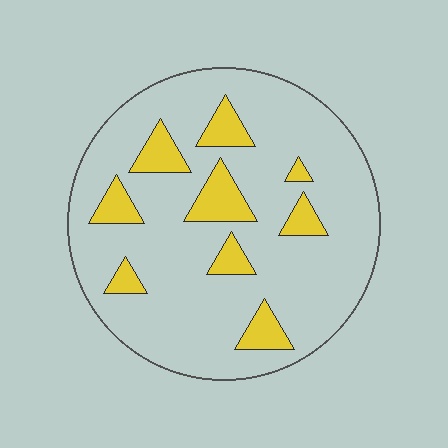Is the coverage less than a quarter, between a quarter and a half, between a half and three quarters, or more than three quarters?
Less than a quarter.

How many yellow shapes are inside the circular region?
9.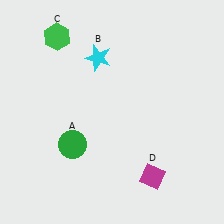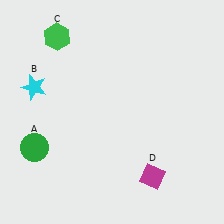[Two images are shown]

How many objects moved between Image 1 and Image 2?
2 objects moved between the two images.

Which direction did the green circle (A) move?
The green circle (A) moved left.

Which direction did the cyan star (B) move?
The cyan star (B) moved left.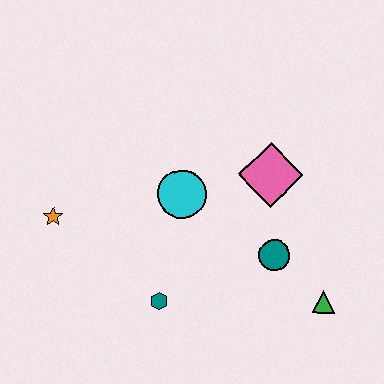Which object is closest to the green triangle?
The teal circle is closest to the green triangle.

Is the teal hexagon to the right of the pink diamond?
No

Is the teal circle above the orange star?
No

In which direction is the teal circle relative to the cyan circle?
The teal circle is to the right of the cyan circle.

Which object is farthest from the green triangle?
The orange star is farthest from the green triangle.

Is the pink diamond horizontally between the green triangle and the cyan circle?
Yes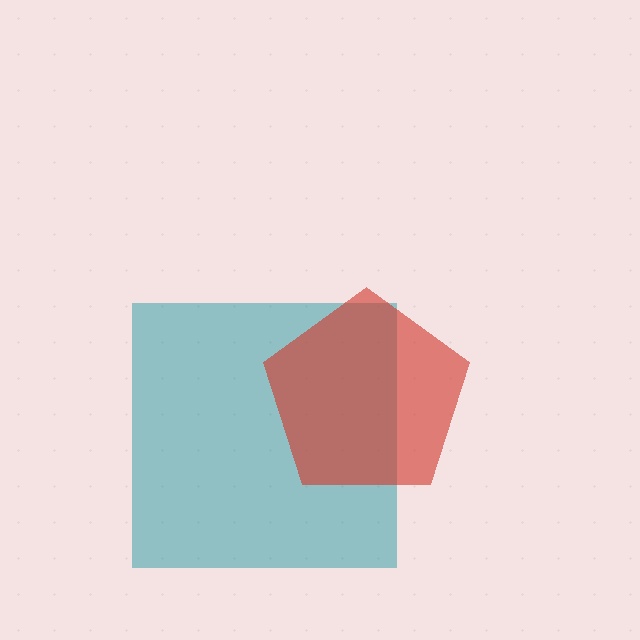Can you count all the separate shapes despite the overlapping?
Yes, there are 2 separate shapes.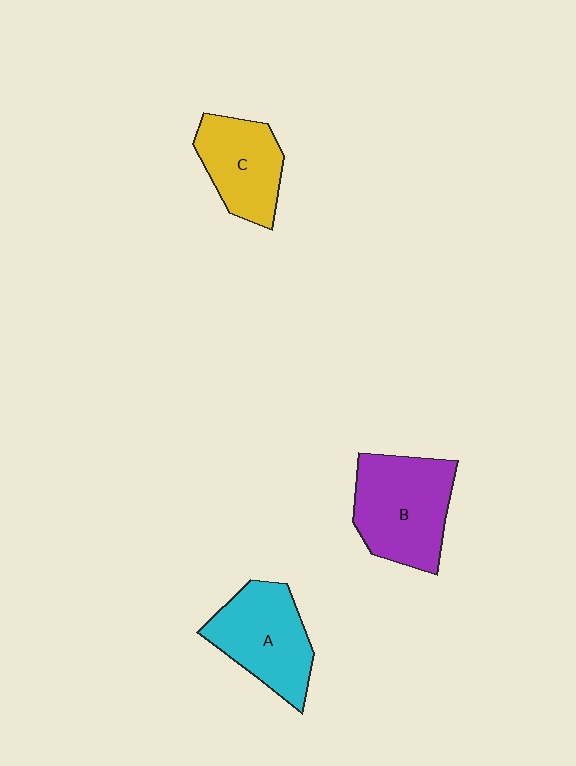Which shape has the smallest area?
Shape C (yellow).